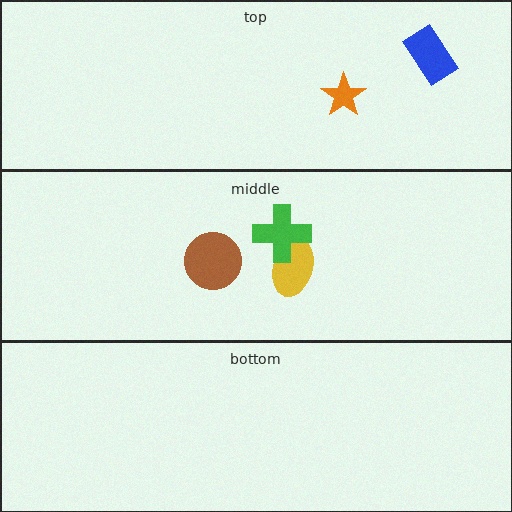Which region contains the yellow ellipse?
The middle region.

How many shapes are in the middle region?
3.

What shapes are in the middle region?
The yellow ellipse, the green cross, the brown circle.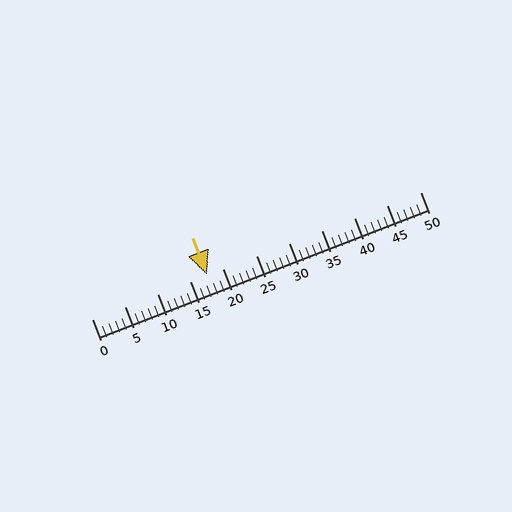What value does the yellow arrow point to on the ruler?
The yellow arrow points to approximately 18.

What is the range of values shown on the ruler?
The ruler shows values from 0 to 50.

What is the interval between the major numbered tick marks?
The major tick marks are spaced 5 units apart.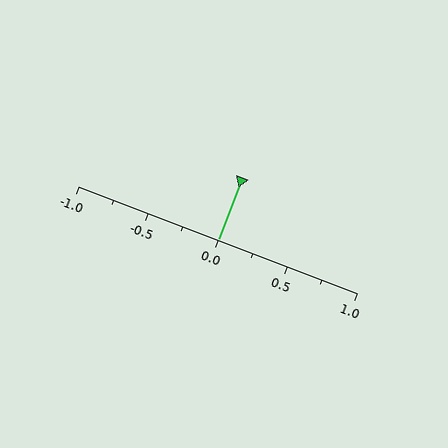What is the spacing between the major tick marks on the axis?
The major ticks are spaced 0.5 apart.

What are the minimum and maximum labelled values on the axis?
The axis runs from -1.0 to 1.0.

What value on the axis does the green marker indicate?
The marker indicates approximately 0.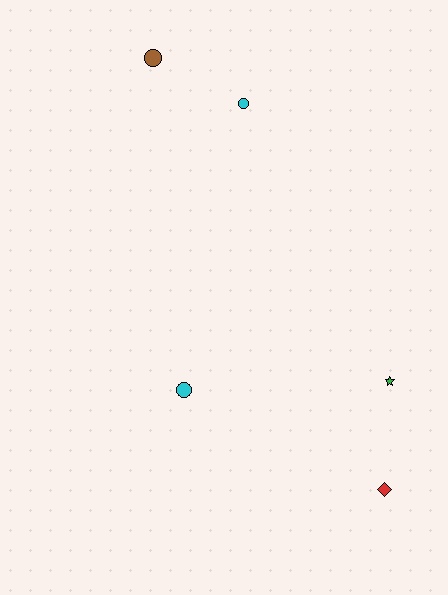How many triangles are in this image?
There are no triangles.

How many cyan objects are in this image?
There are 2 cyan objects.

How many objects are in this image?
There are 5 objects.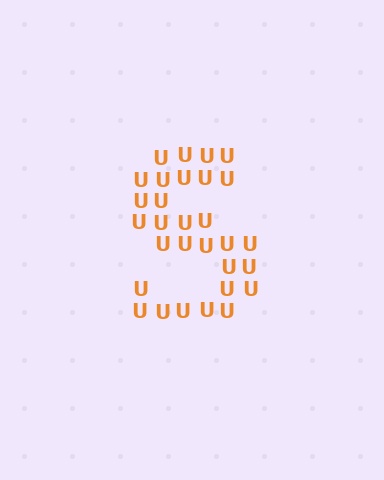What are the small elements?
The small elements are letter U's.